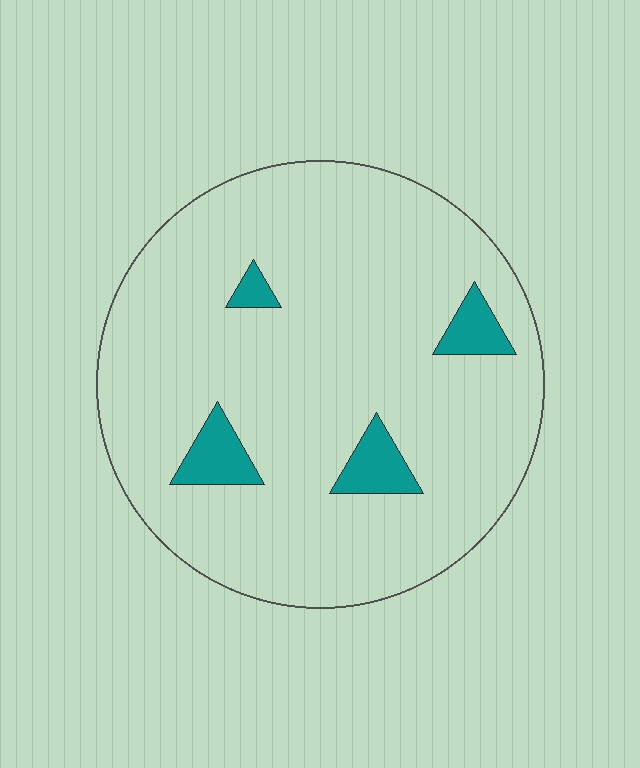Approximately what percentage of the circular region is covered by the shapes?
Approximately 10%.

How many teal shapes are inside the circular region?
4.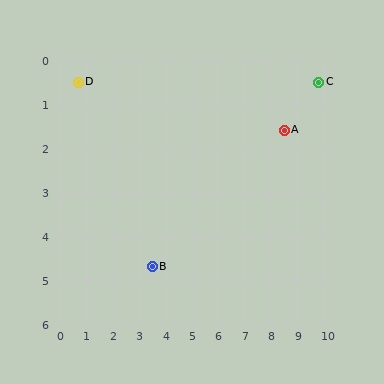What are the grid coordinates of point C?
Point C is at approximately (9.8, 0.5).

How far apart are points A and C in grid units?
Points A and C are about 1.7 grid units apart.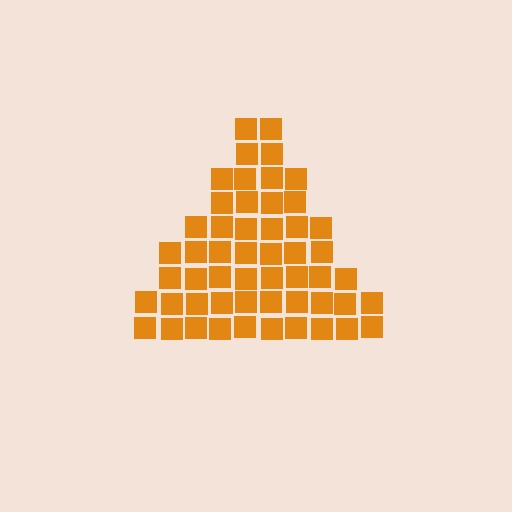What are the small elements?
The small elements are squares.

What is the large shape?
The large shape is a triangle.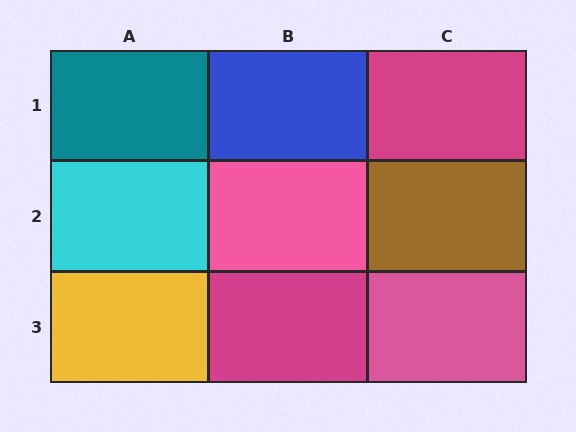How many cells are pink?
2 cells are pink.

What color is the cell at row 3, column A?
Yellow.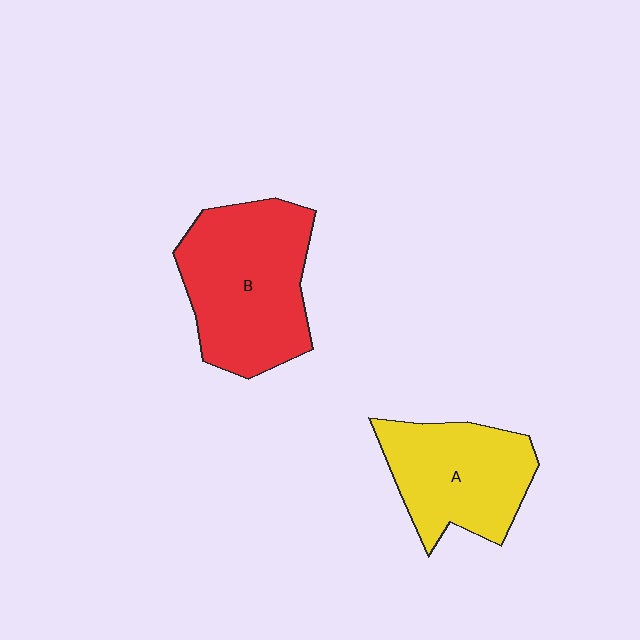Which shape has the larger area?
Shape B (red).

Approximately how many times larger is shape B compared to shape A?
Approximately 1.3 times.